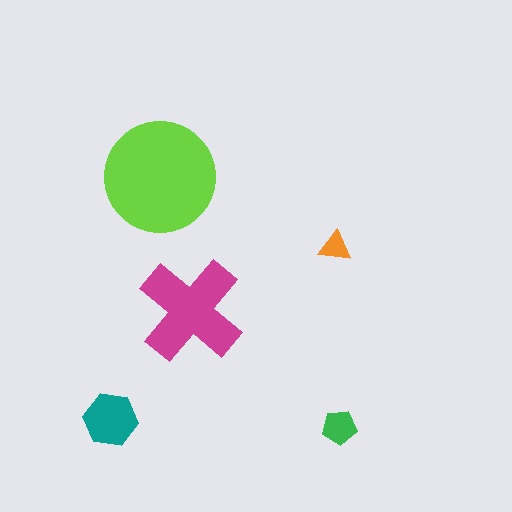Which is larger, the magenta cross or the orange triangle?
The magenta cross.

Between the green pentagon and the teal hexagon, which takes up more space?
The teal hexagon.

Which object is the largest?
The lime circle.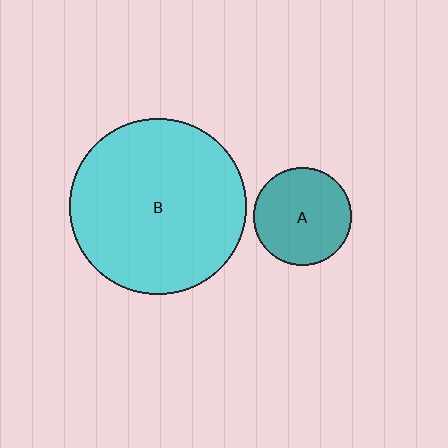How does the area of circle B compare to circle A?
Approximately 3.2 times.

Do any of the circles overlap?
No, none of the circles overlap.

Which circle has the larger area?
Circle B (cyan).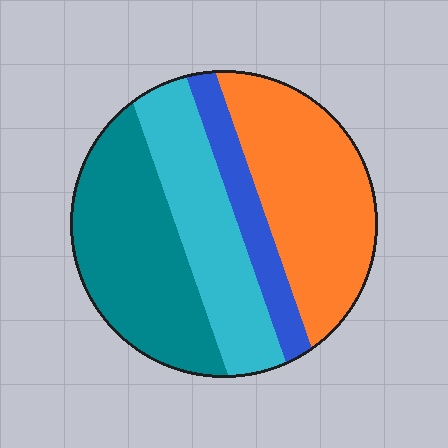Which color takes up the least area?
Blue, at roughly 10%.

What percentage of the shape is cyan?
Cyan covers roughly 25% of the shape.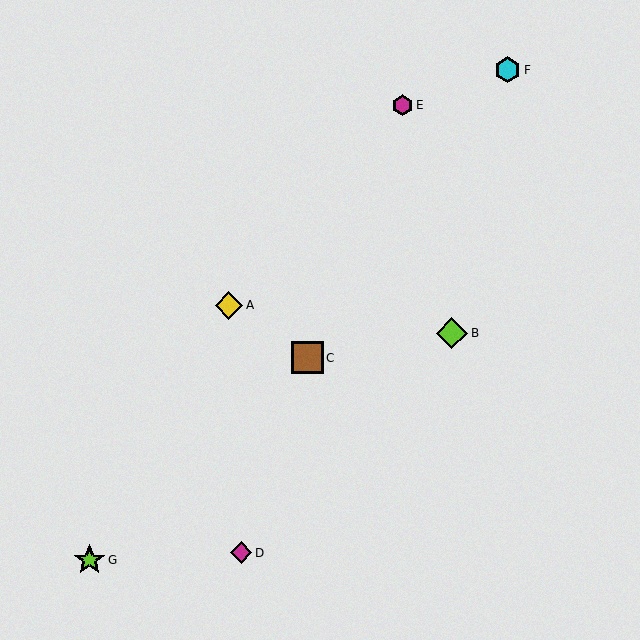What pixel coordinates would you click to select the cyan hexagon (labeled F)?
Click at (508, 70) to select the cyan hexagon F.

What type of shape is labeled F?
Shape F is a cyan hexagon.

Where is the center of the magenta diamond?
The center of the magenta diamond is at (241, 553).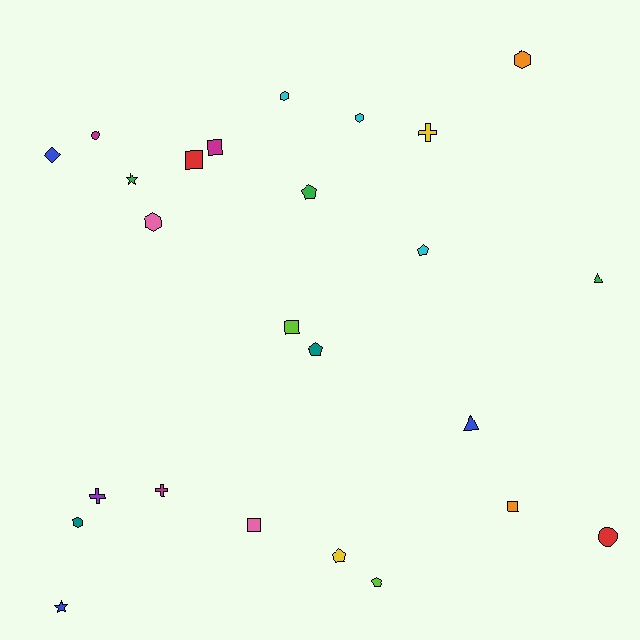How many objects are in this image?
There are 25 objects.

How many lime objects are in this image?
There are 2 lime objects.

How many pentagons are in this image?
There are 5 pentagons.